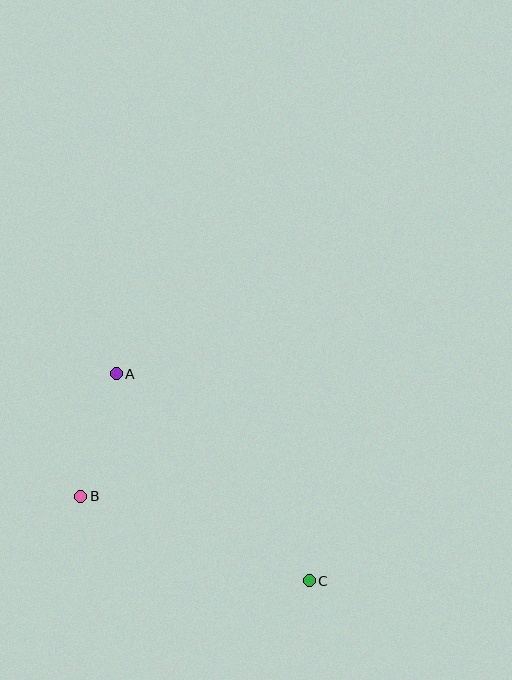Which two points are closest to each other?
Points A and B are closest to each other.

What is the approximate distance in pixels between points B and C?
The distance between B and C is approximately 243 pixels.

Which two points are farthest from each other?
Points A and C are farthest from each other.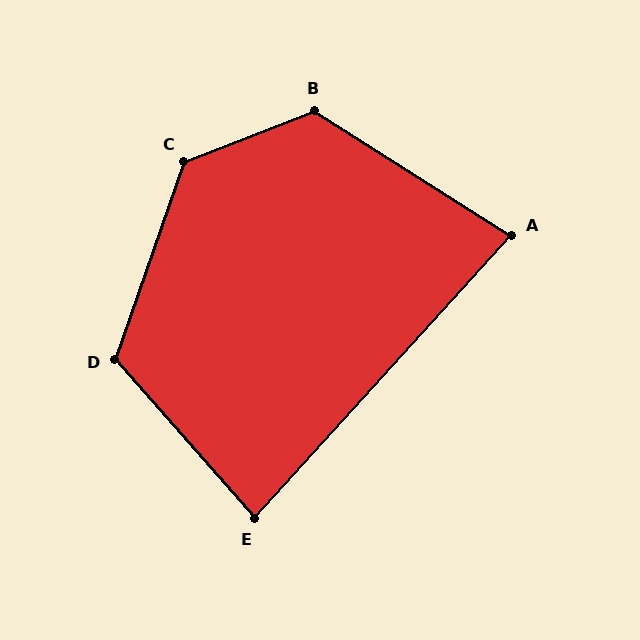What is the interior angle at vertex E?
Approximately 83 degrees (acute).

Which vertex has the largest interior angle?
C, at approximately 130 degrees.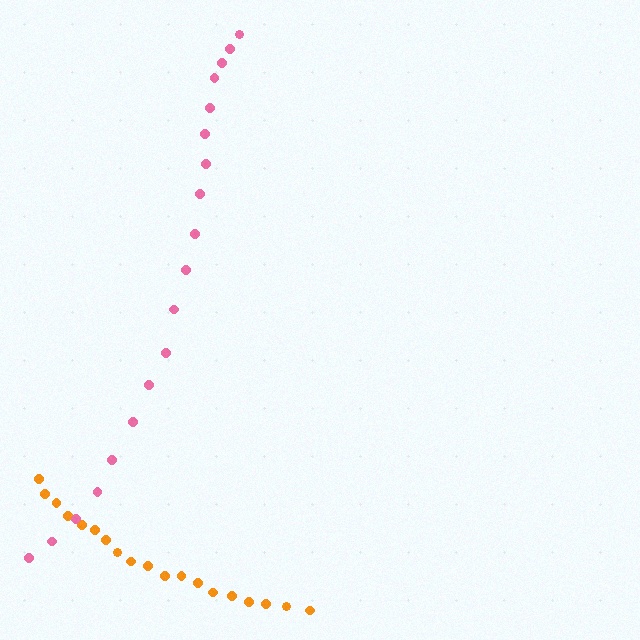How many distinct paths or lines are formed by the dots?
There are 2 distinct paths.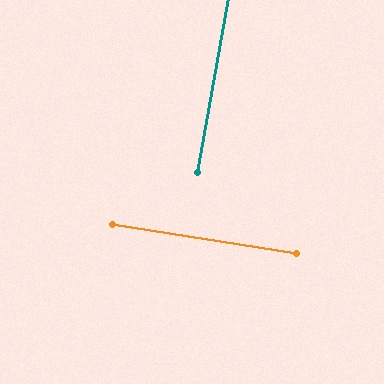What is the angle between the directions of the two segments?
Approximately 89 degrees.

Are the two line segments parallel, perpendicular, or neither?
Perpendicular — they meet at approximately 89°.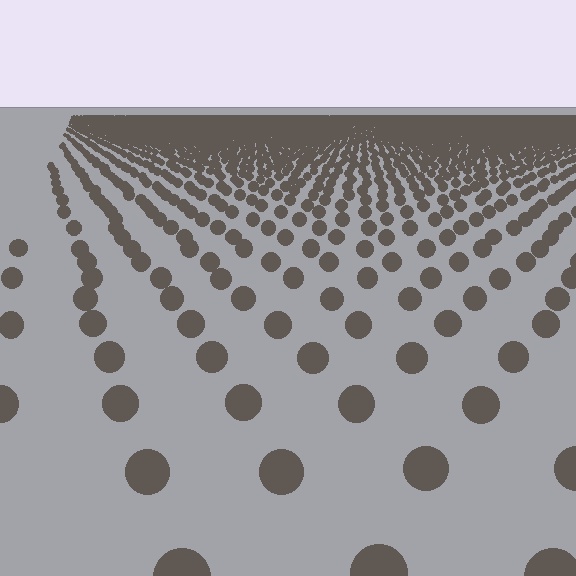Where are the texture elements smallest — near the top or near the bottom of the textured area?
Near the top.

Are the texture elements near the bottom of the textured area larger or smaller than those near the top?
Larger. Near the bottom, elements are closer to the viewer and appear at a bigger on-screen size.